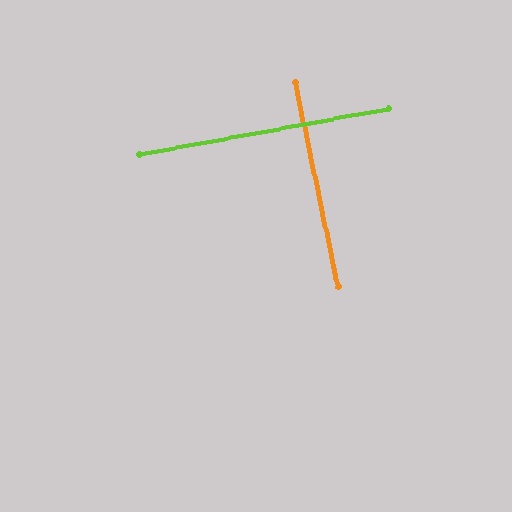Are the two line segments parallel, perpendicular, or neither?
Perpendicular — they meet at approximately 89°.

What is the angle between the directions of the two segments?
Approximately 89 degrees.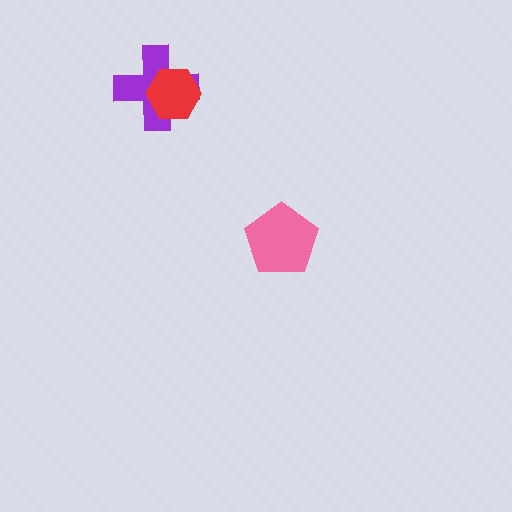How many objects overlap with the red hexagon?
1 object overlaps with the red hexagon.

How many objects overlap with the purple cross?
1 object overlaps with the purple cross.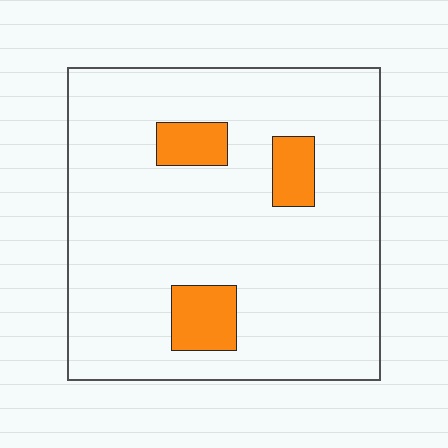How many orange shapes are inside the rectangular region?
3.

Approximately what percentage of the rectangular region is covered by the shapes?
Approximately 10%.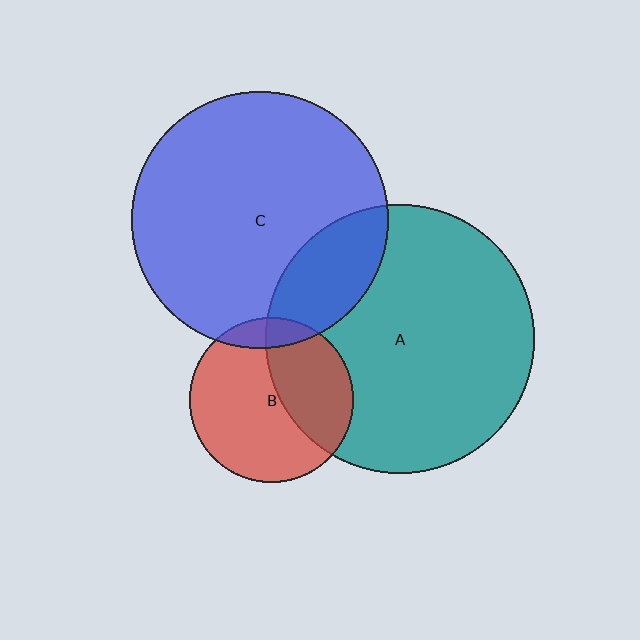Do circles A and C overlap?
Yes.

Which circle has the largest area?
Circle A (teal).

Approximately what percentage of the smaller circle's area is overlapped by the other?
Approximately 20%.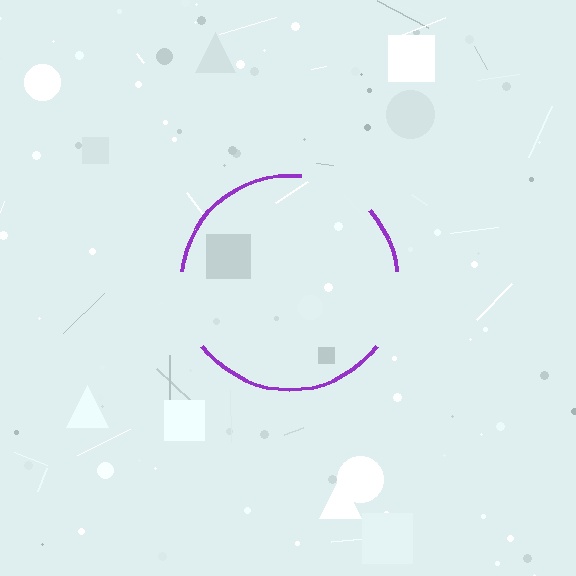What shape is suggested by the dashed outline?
The dashed outline suggests a circle.